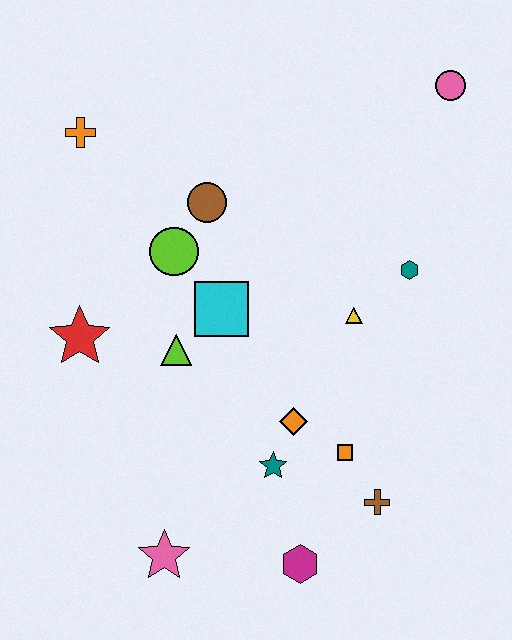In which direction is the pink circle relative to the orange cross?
The pink circle is to the right of the orange cross.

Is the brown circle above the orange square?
Yes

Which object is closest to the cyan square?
The lime triangle is closest to the cyan square.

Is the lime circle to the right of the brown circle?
No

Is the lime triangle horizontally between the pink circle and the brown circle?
No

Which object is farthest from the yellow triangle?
The orange cross is farthest from the yellow triangle.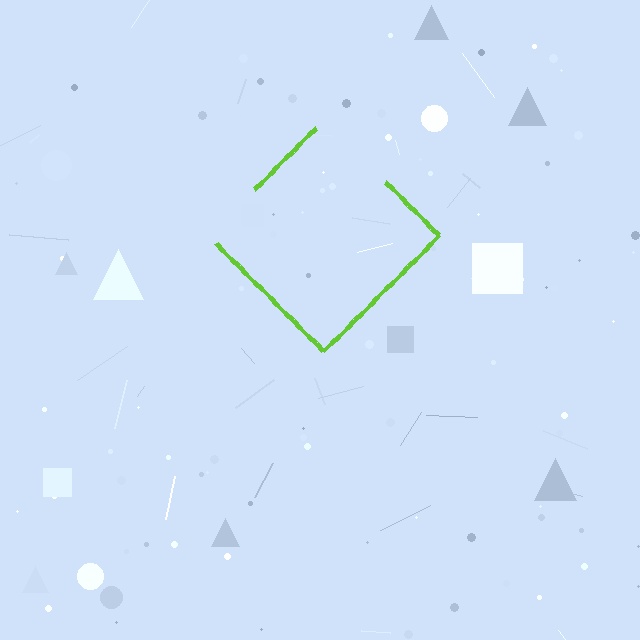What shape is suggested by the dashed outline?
The dashed outline suggests a diamond.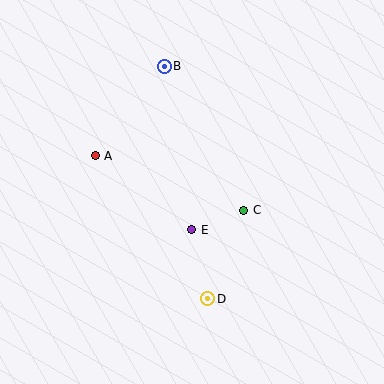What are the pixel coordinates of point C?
Point C is at (244, 210).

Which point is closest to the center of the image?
Point E at (192, 230) is closest to the center.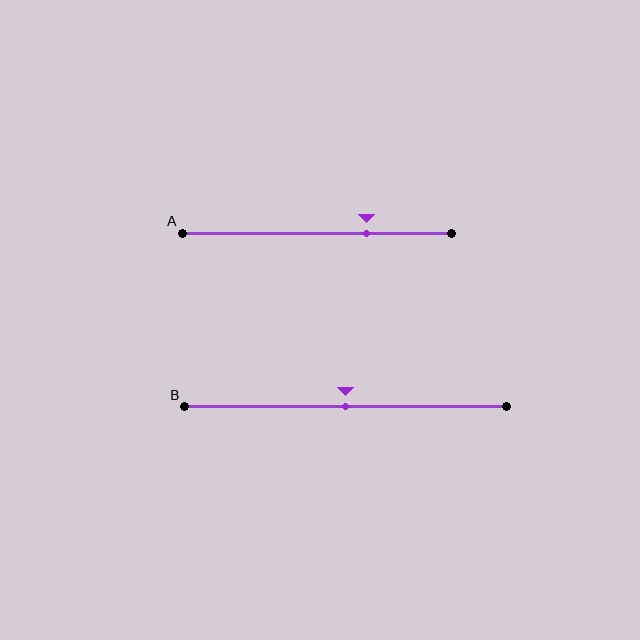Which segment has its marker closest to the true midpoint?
Segment B has its marker closest to the true midpoint.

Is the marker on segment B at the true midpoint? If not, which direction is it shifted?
Yes, the marker on segment B is at the true midpoint.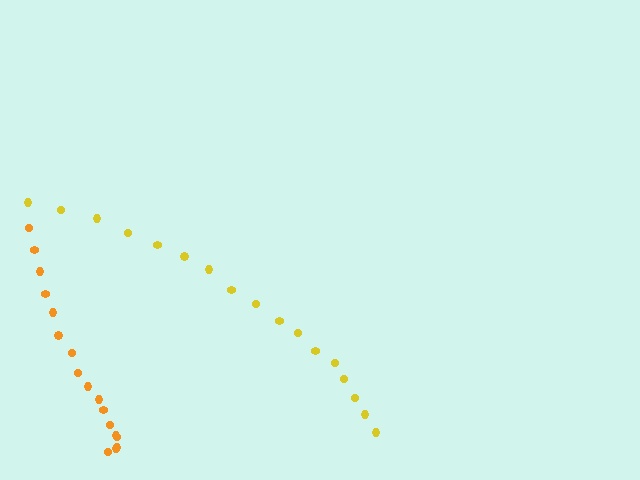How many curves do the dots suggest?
There are 2 distinct paths.